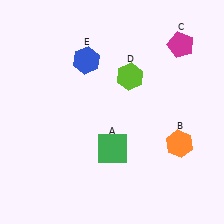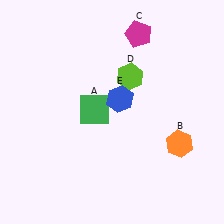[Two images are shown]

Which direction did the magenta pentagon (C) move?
The magenta pentagon (C) moved left.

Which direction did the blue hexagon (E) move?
The blue hexagon (E) moved down.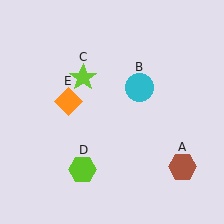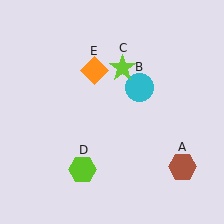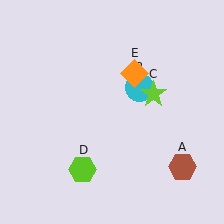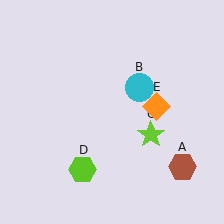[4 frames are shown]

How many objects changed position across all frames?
2 objects changed position: lime star (object C), orange diamond (object E).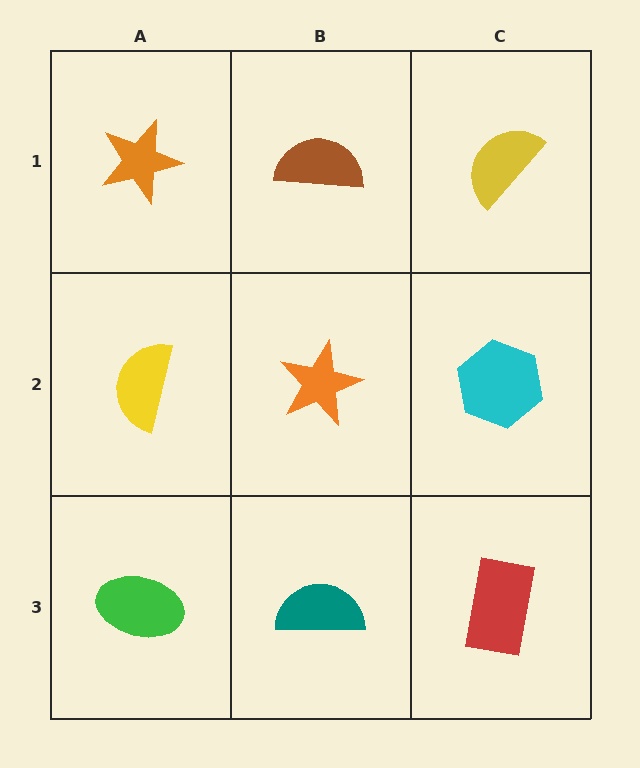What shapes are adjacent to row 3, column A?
A yellow semicircle (row 2, column A), a teal semicircle (row 3, column B).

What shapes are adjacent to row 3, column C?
A cyan hexagon (row 2, column C), a teal semicircle (row 3, column B).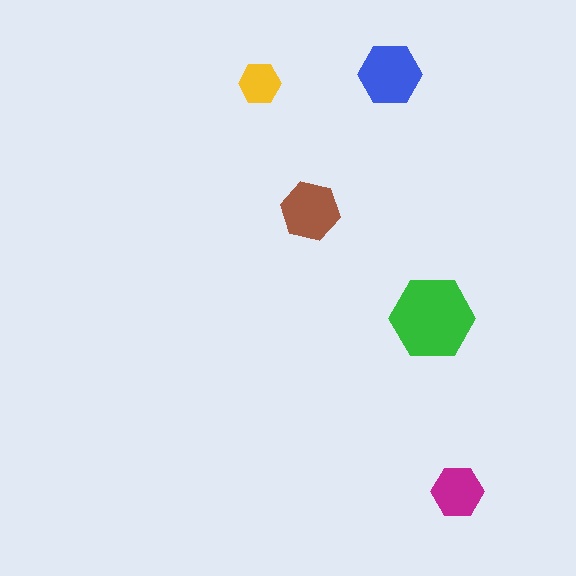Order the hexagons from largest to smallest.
the green one, the blue one, the brown one, the magenta one, the yellow one.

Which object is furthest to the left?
The yellow hexagon is leftmost.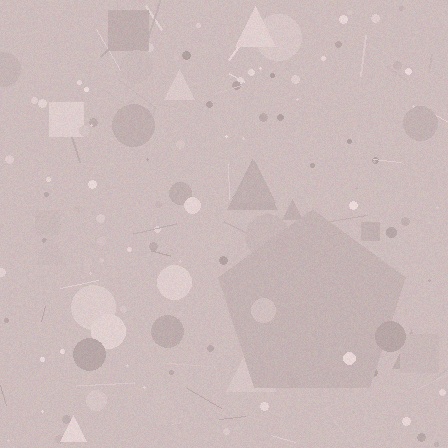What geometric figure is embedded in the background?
A pentagon is embedded in the background.